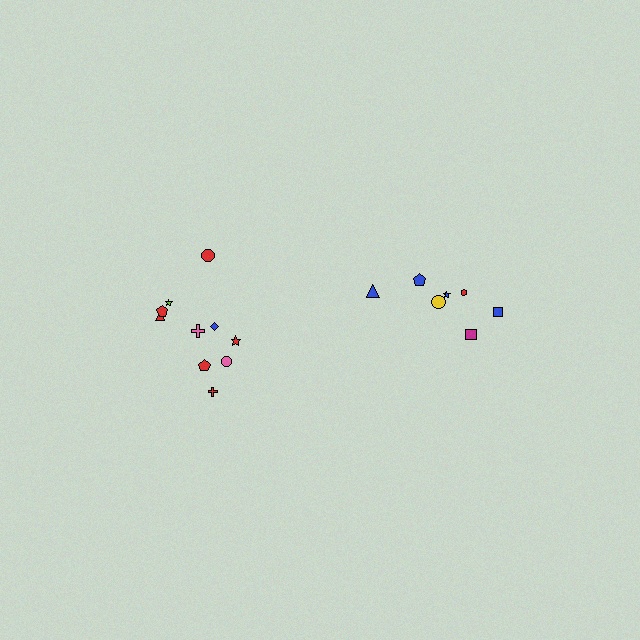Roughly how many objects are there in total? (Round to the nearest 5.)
Roughly 15 objects in total.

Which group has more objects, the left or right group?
The left group.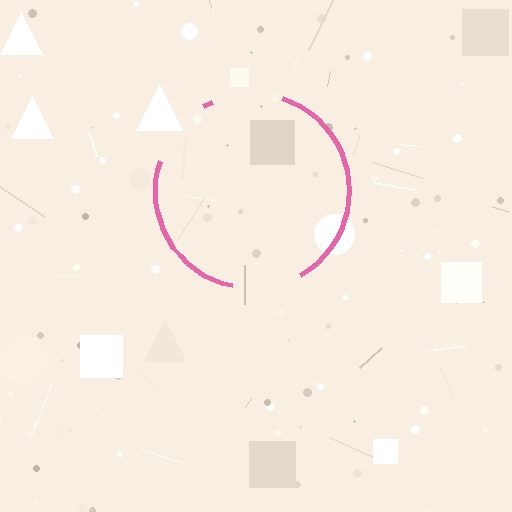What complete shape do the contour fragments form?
The contour fragments form a circle.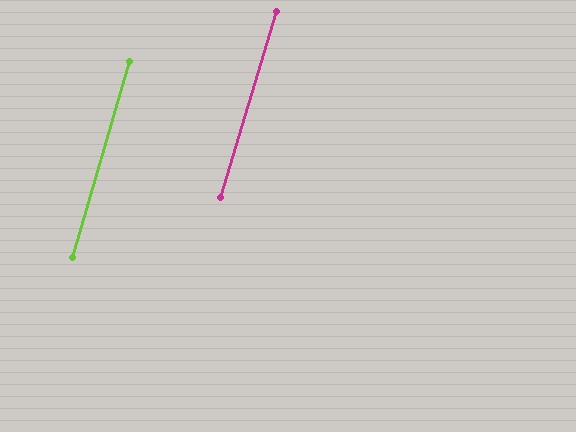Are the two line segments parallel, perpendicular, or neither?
Parallel — their directions differ by only 1.0°.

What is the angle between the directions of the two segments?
Approximately 1 degree.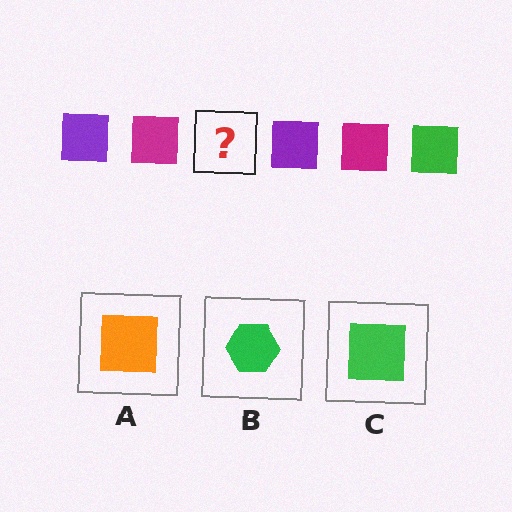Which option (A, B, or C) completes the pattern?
C.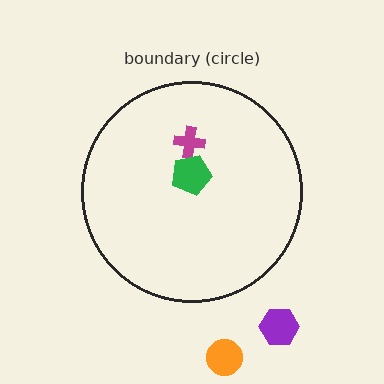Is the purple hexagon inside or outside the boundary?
Outside.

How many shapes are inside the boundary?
2 inside, 2 outside.